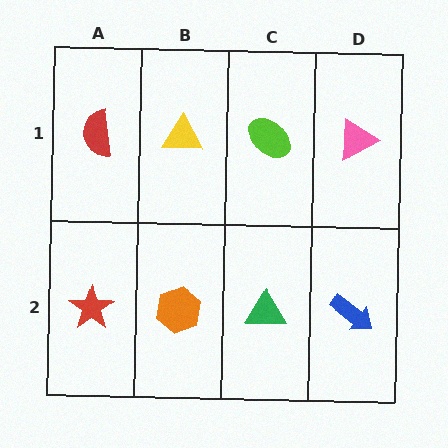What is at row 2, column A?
A red star.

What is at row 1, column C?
A lime ellipse.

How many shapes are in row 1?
4 shapes.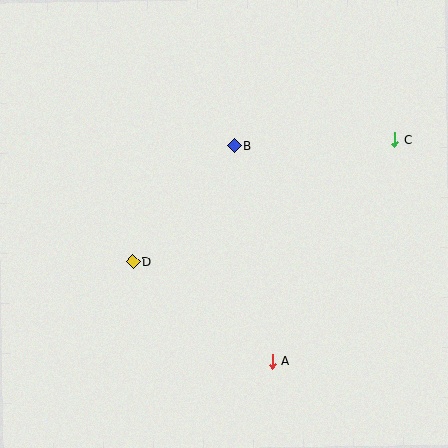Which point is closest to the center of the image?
Point B at (234, 145) is closest to the center.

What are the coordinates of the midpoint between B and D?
The midpoint between B and D is at (184, 204).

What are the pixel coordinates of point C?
Point C is at (394, 140).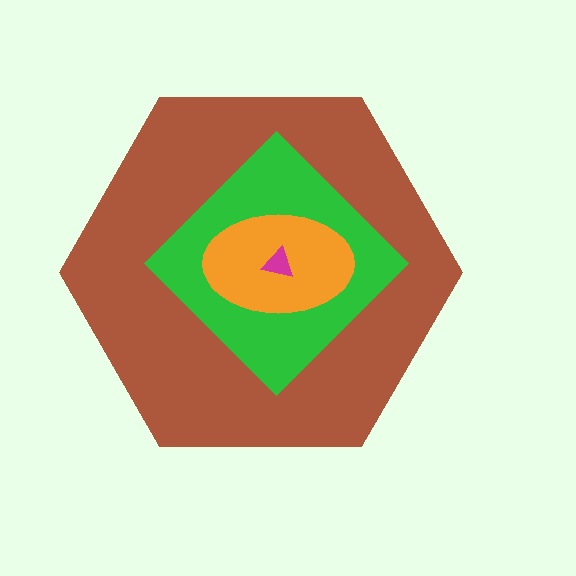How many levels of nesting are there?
4.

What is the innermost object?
The magenta triangle.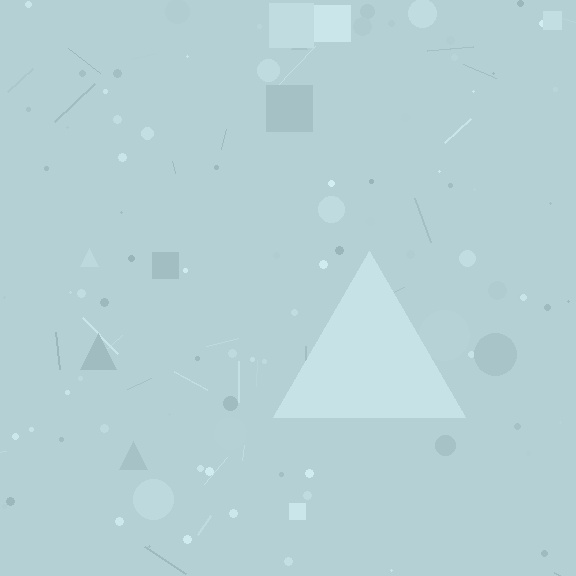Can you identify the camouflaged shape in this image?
The camouflaged shape is a triangle.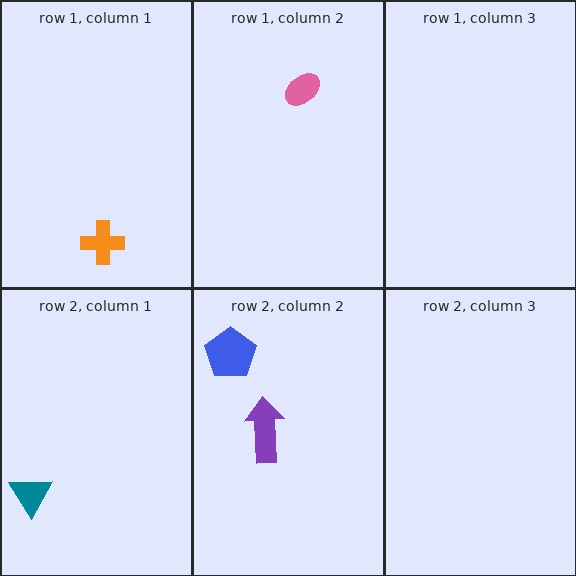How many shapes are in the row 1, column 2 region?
1.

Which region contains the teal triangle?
The row 2, column 1 region.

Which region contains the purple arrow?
The row 2, column 2 region.